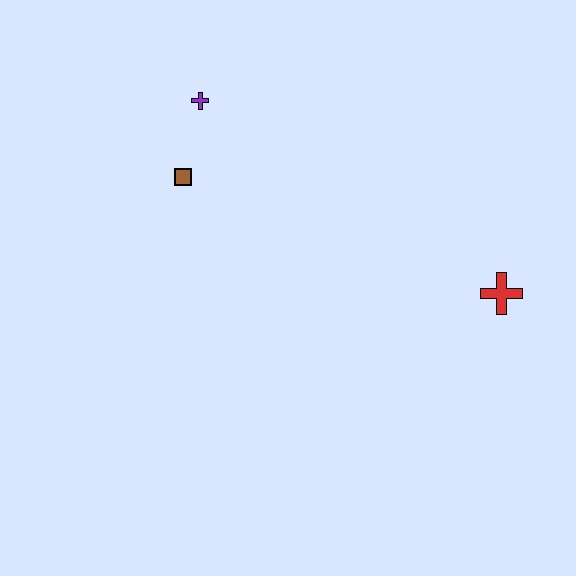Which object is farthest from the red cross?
The purple cross is farthest from the red cross.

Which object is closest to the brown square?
The purple cross is closest to the brown square.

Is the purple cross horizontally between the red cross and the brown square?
Yes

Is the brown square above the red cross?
Yes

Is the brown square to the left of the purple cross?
Yes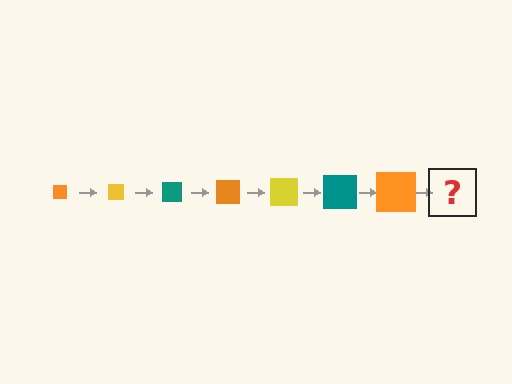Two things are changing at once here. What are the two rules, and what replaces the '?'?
The two rules are that the square grows larger each step and the color cycles through orange, yellow, and teal. The '?' should be a yellow square, larger than the previous one.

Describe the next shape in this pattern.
It should be a yellow square, larger than the previous one.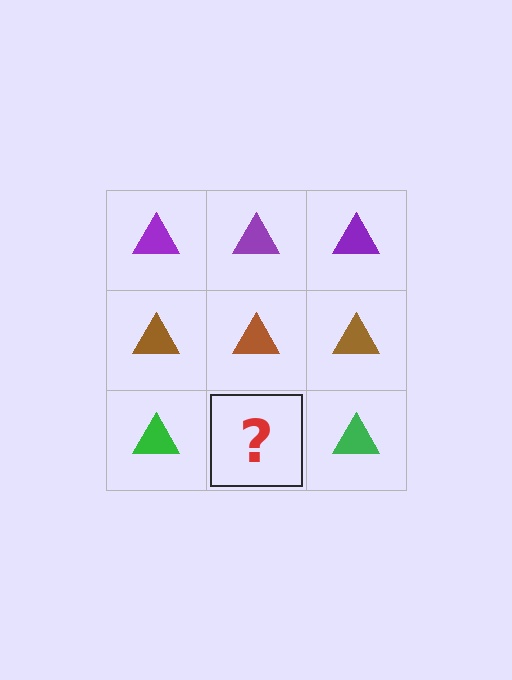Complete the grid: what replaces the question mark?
The question mark should be replaced with a green triangle.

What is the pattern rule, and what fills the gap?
The rule is that each row has a consistent color. The gap should be filled with a green triangle.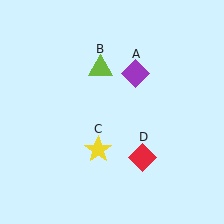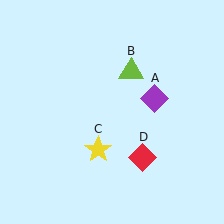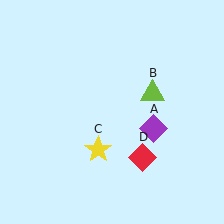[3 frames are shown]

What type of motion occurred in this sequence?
The purple diamond (object A), lime triangle (object B) rotated clockwise around the center of the scene.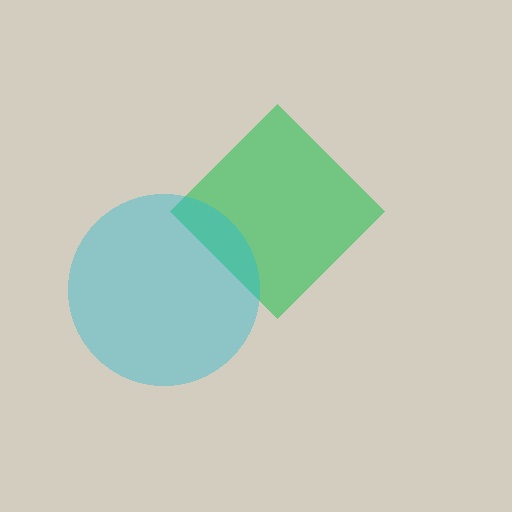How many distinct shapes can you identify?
There are 2 distinct shapes: a green diamond, a cyan circle.